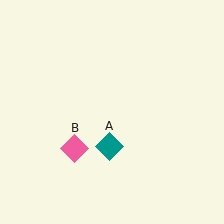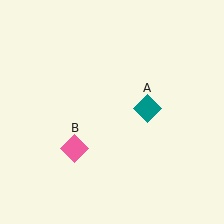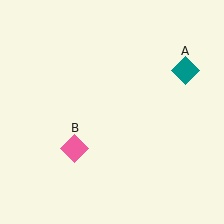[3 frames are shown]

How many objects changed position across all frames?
1 object changed position: teal diamond (object A).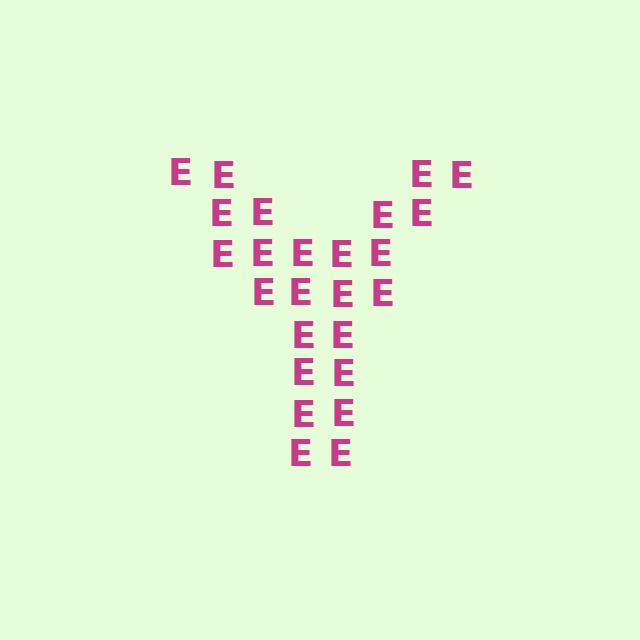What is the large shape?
The large shape is the letter Y.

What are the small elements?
The small elements are letter E's.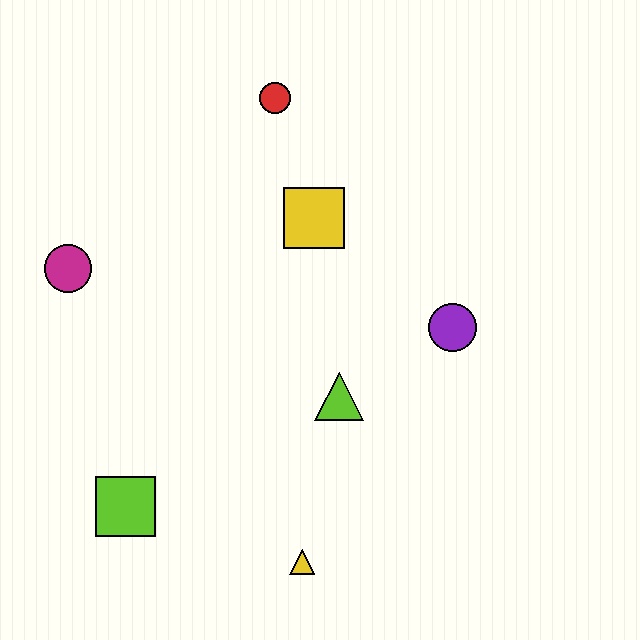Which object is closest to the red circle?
The yellow square is closest to the red circle.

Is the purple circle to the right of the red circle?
Yes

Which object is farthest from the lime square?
The red circle is farthest from the lime square.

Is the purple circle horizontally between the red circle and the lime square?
No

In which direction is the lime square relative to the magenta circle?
The lime square is below the magenta circle.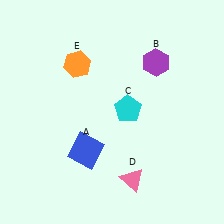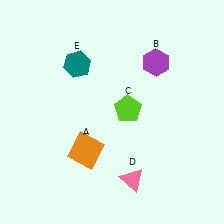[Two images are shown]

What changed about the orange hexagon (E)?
In Image 1, E is orange. In Image 2, it changed to teal.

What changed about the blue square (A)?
In Image 1, A is blue. In Image 2, it changed to orange.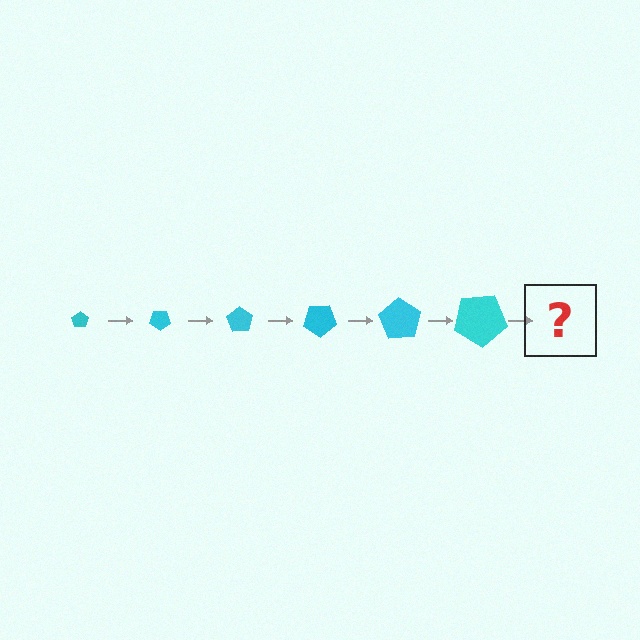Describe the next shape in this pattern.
It should be a pentagon, larger than the previous one and rotated 210 degrees from the start.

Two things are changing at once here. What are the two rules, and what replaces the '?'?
The two rules are that the pentagon grows larger each step and it rotates 35 degrees each step. The '?' should be a pentagon, larger than the previous one and rotated 210 degrees from the start.